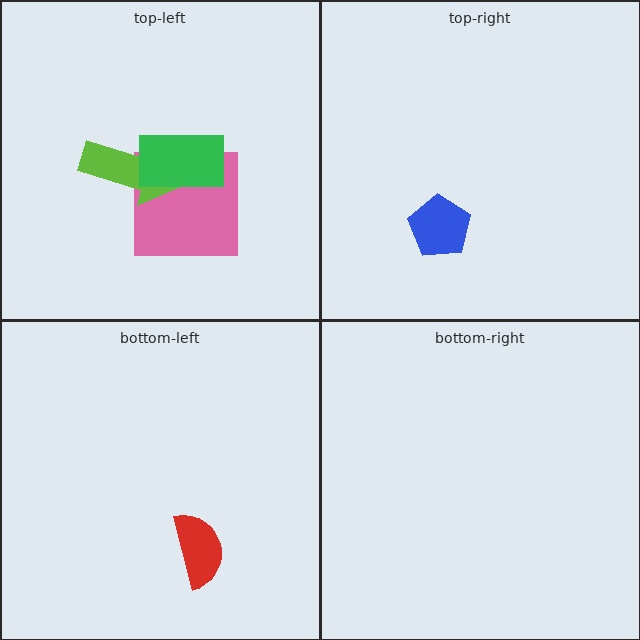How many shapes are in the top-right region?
1.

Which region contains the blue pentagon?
The top-right region.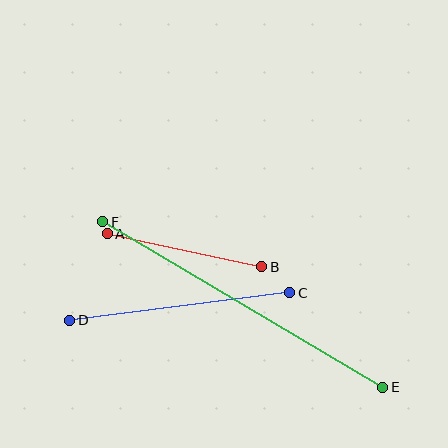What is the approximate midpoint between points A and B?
The midpoint is at approximately (184, 250) pixels.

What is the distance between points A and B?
The distance is approximately 158 pixels.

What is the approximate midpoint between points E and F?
The midpoint is at approximately (243, 304) pixels.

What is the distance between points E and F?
The distance is approximately 326 pixels.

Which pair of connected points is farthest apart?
Points E and F are farthest apart.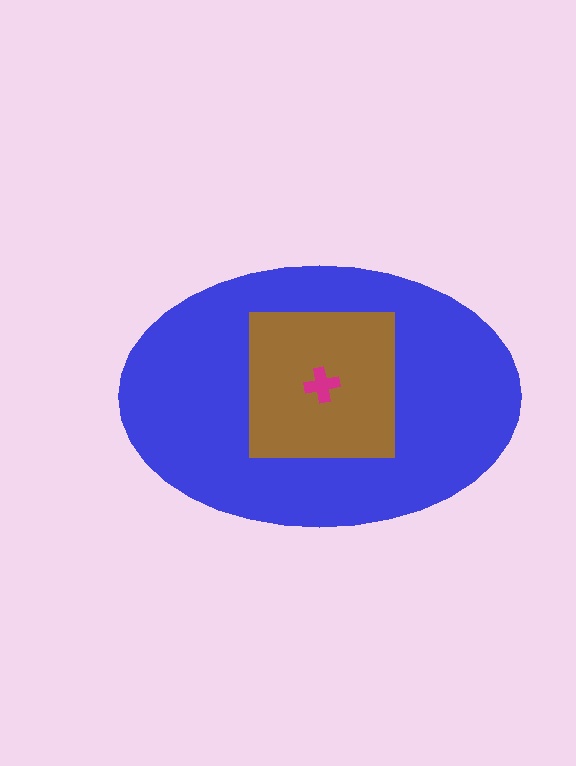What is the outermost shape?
The blue ellipse.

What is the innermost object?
The magenta cross.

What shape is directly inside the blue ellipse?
The brown square.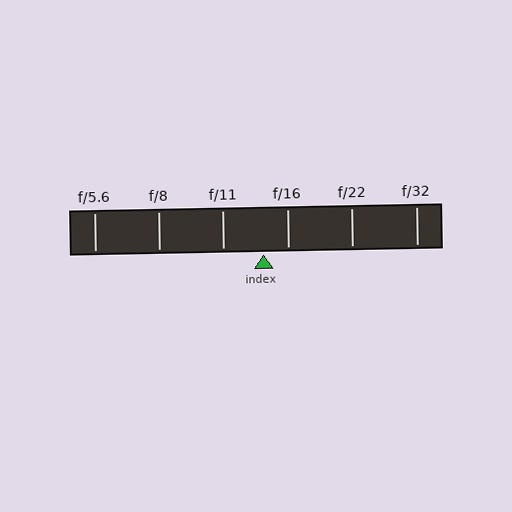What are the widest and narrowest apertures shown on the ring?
The widest aperture shown is f/5.6 and the narrowest is f/32.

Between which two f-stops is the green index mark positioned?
The index mark is between f/11 and f/16.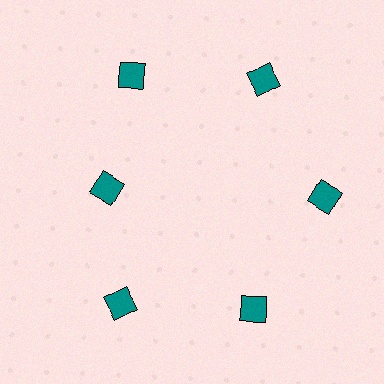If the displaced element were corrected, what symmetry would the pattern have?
It would have 6-fold rotational symmetry — the pattern would map onto itself every 60 degrees.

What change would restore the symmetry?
The symmetry would be restored by moving it outward, back onto the ring so that all 6 squares sit at equal angles and equal distance from the center.